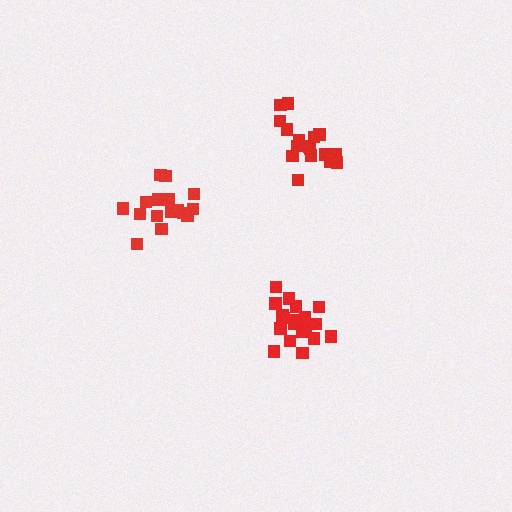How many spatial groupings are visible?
There are 3 spatial groupings.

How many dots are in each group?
Group 1: 20 dots, Group 2: 17 dots, Group 3: 16 dots (53 total).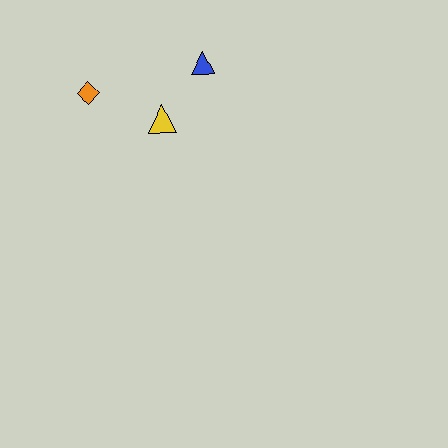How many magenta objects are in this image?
There are no magenta objects.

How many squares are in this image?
There are no squares.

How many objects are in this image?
There are 3 objects.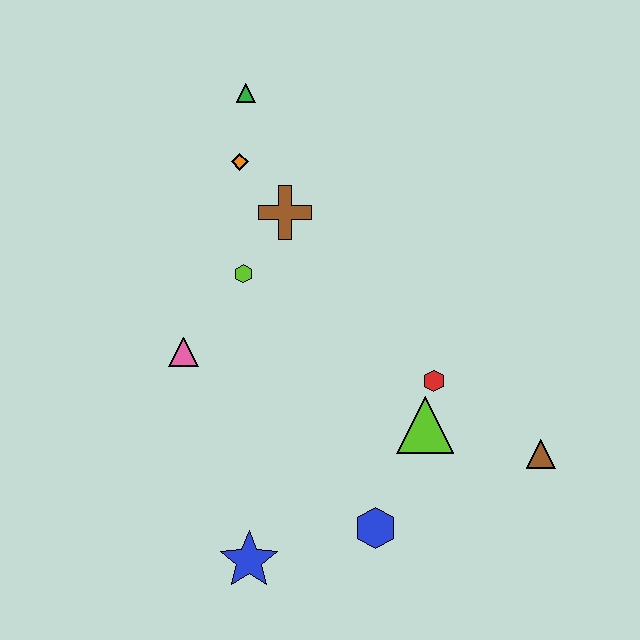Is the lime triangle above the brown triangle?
Yes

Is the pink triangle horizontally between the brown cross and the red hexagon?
No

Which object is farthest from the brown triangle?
The green triangle is farthest from the brown triangle.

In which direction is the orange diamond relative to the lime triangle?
The orange diamond is above the lime triangle.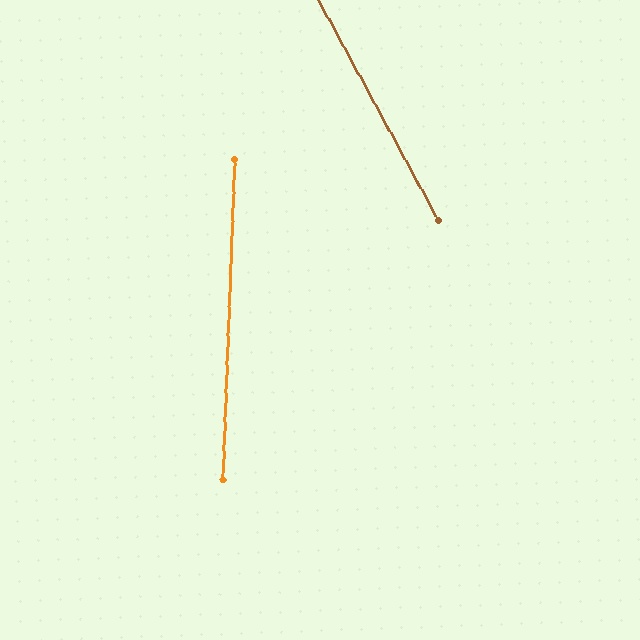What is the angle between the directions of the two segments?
Approximately 31 degrees.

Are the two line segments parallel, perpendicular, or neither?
Neither parallel nor perpendicular — they differ by about 31°.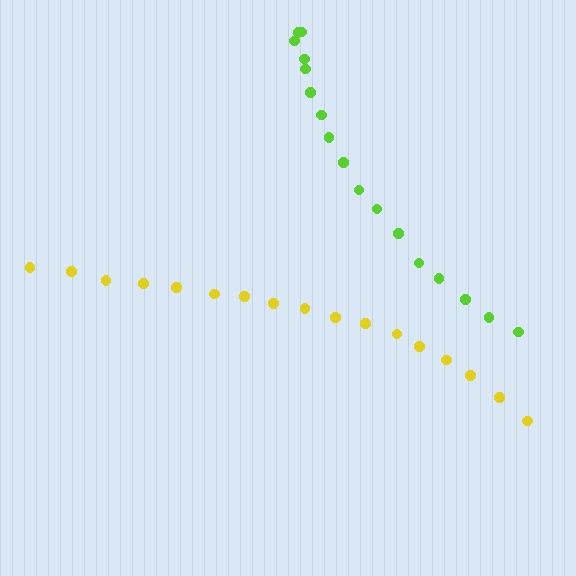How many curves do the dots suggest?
There are 2 distinct paths.